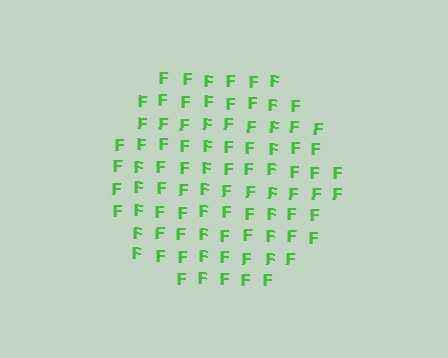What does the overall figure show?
The overall figure shows a circle.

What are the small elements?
The small elements are letter F's.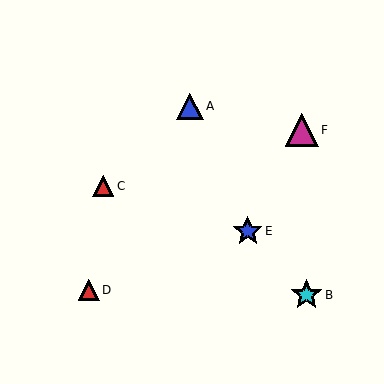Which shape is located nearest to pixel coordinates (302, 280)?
The cyan star (labeled B) at (307, 295) is nearest to that location.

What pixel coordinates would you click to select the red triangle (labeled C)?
Click at (103, 186) to select the red triangle C.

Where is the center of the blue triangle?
The center of the blue triangle is at (190, 106).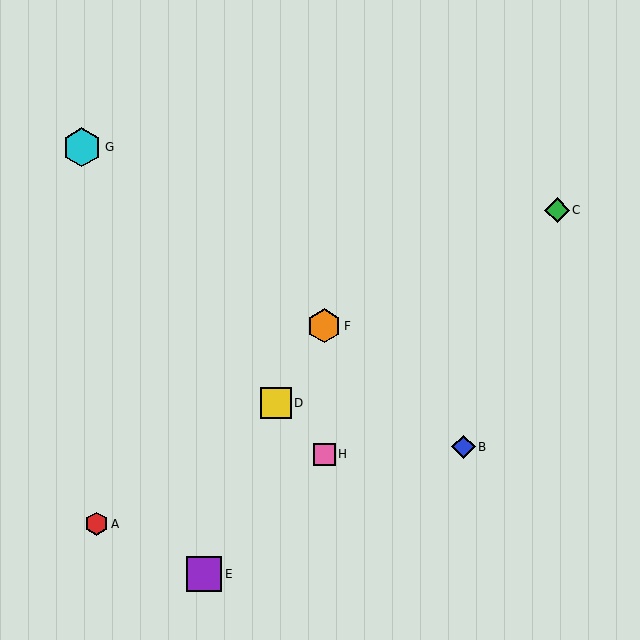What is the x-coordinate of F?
Object F is at x≈324.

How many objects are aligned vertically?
2 objects (F, H) are aligned vertically.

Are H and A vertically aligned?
No, H is at x≈324 and A is at x≈96.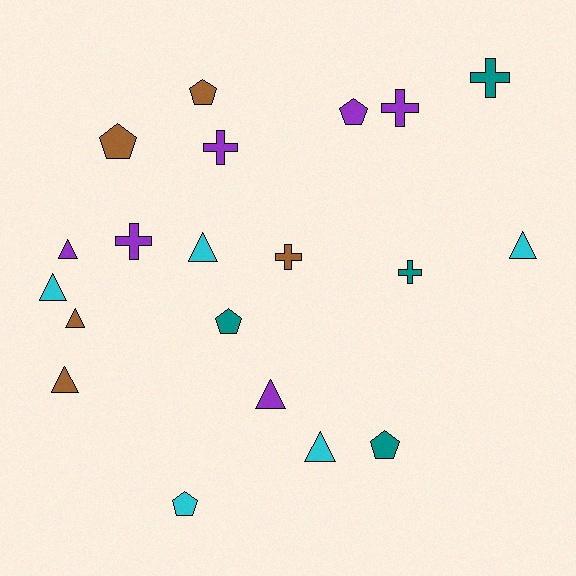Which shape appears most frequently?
Triangle, with 8 objects.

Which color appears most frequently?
Purple, with 6 objects.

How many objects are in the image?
There are 20 objects.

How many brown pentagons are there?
There are 2 brown pentagons.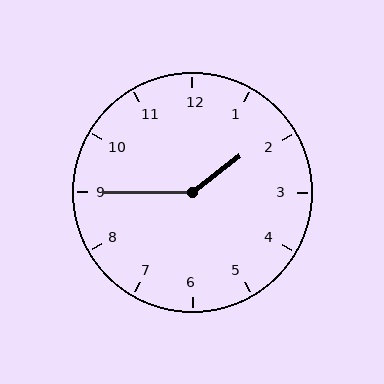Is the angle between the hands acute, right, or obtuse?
It is obtuse.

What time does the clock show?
1:45.